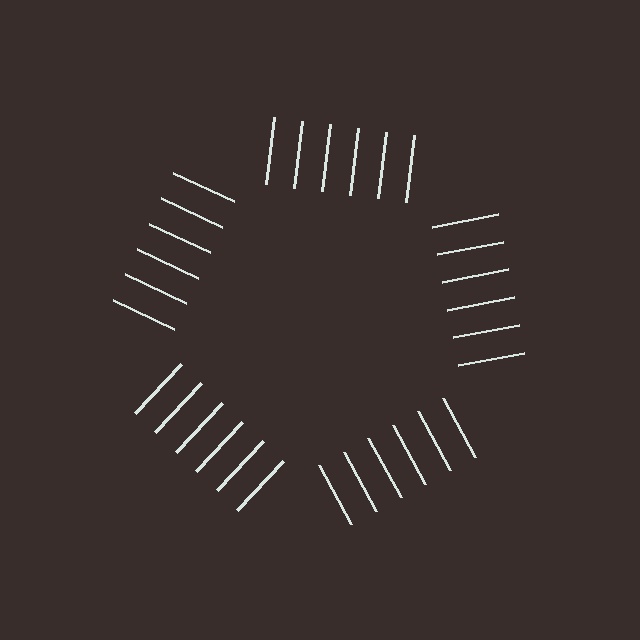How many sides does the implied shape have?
5 sides — the line-ends trace a pentagon.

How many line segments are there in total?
30 — 6 along each of the 5 edges.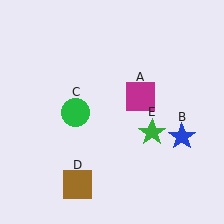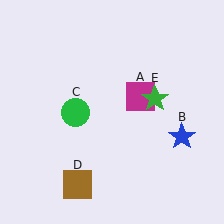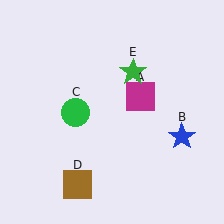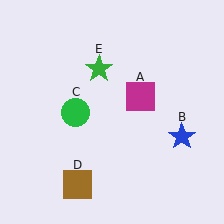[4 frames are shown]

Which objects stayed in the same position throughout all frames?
Magenta square (object A) and blue star (object B) and green circle (object C) and brown square (object D) remained stationary.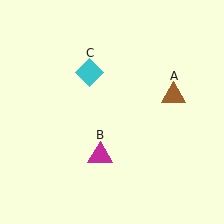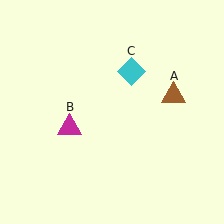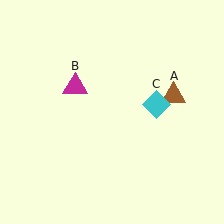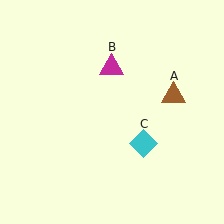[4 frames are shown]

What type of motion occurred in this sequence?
The magenta triangle (object B), cyan diamond (object C) rotated clockwise around the center of the scene.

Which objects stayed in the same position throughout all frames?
Brown triangle (object A) remained stationary.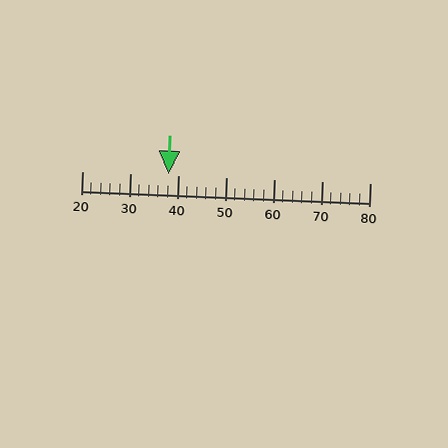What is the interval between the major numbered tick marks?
The major tick marks are spaced 10 units apart.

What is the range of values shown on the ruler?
The ruler shows values from 20 to 80.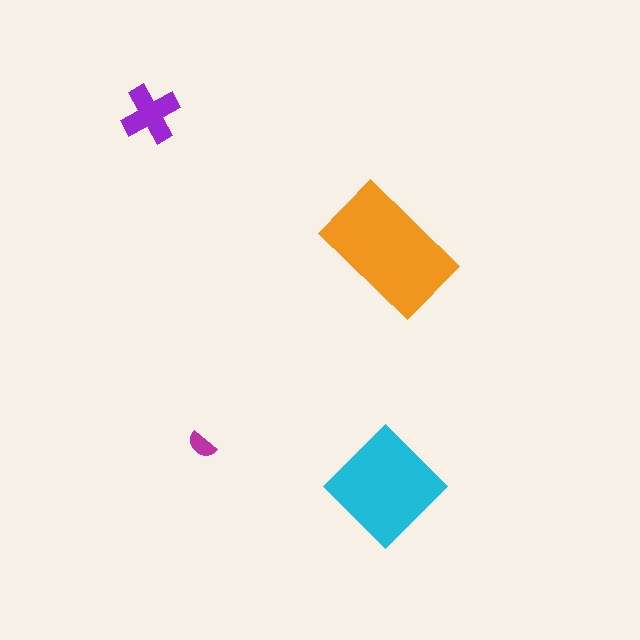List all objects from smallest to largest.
The magenta semicircle, the purple cross, the cyan diamond, the orange rectangle.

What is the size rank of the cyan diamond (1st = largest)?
2nd.